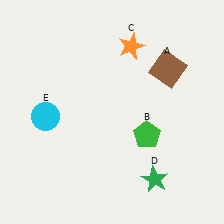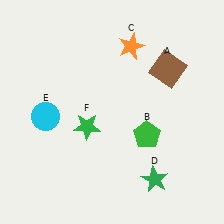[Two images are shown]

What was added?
A green star (F) was added in Image 2.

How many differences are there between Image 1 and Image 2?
There is 1 difference between the two images.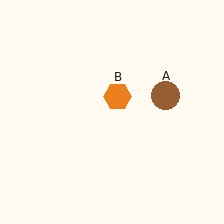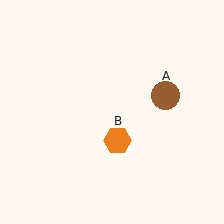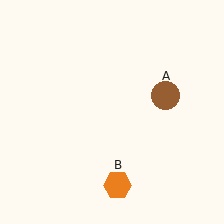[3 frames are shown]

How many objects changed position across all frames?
1 object changed position: orange hexagon (object B).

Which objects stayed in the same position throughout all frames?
Brown circle (object A) remained stationary.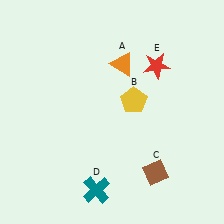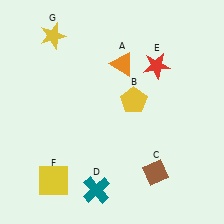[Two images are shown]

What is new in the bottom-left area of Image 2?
A yellow square (F) was added in the bottom-left area of Image 2.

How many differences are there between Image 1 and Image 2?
There are 2 differences between the two images.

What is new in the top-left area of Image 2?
A yellow star (G) was added in the top-left area of Image 2.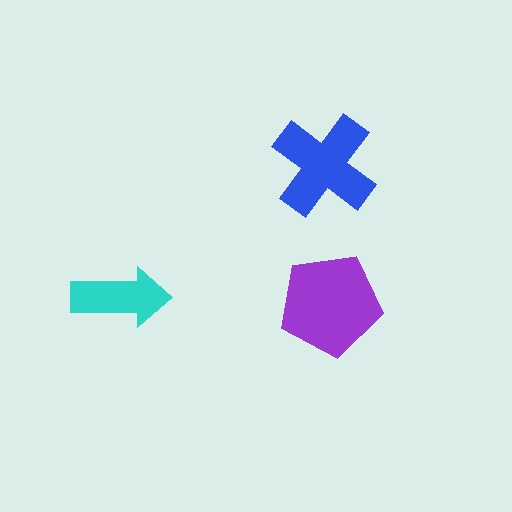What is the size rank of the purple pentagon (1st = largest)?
1st.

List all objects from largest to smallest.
The purple pentagon, the blue cross, the cyan arrow.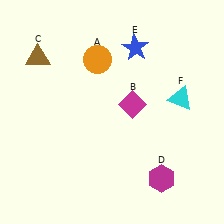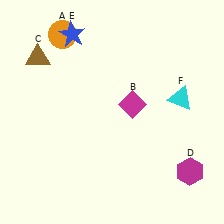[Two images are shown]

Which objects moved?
The objects that moved are: the orange circle (A), the magenta hexagon (D), the blue star (E).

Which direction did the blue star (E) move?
The blue star (E) moved left.